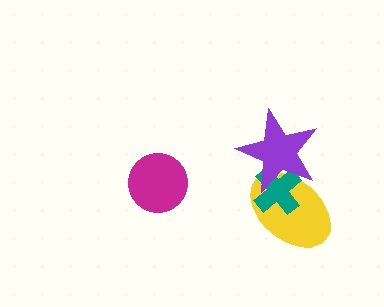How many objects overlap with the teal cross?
2 objects overlap with the teal cross.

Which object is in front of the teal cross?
The purple star is in front of the teal cross.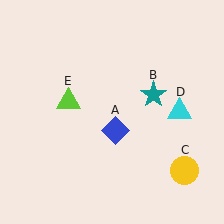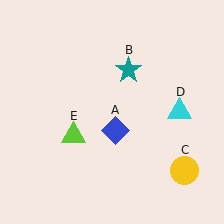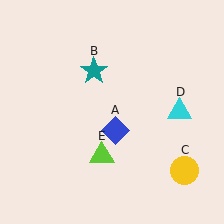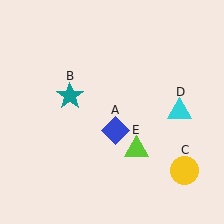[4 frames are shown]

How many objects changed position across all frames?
2 objects changed position: teal star (object B), lime triangle (object E).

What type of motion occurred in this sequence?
The teal star (object B), lime triangle (object E) rotated counterclockwise around the center of the scene.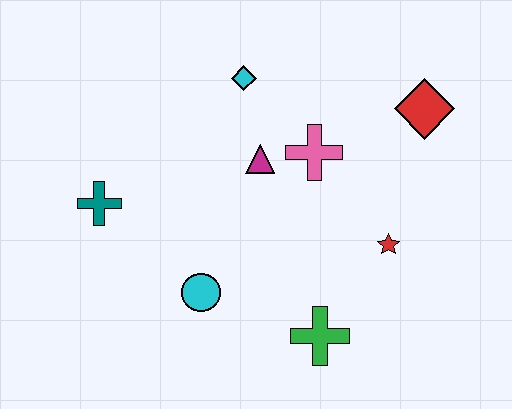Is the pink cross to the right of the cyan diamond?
Yes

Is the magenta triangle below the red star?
No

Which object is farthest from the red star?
The teal cross is farthest from the red star.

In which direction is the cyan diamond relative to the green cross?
The cyan diamond is above the green cross.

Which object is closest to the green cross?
The red star is closest to the green cross.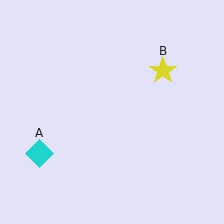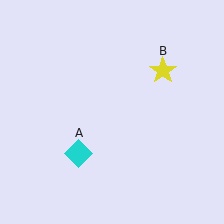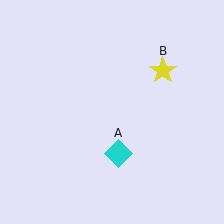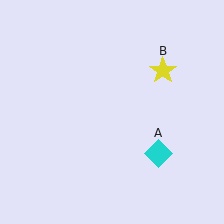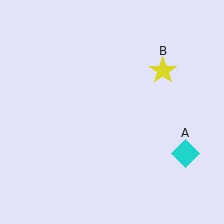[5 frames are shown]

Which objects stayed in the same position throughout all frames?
Yellow star (object B) remained stationary.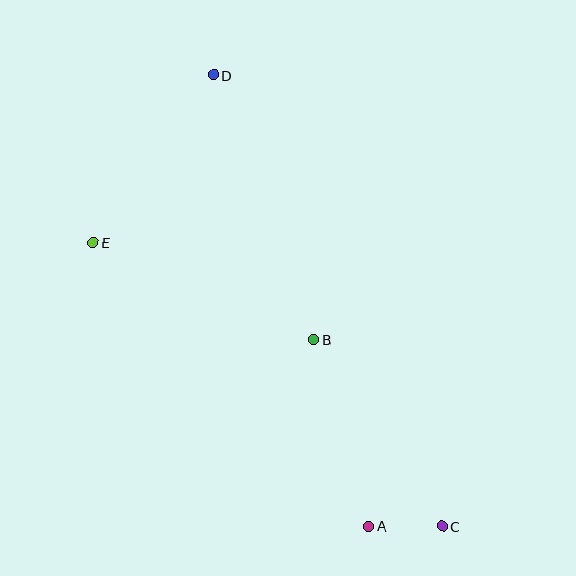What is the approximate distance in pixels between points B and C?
The distance between B and C is approximately 227 pixels.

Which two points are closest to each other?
Points A and C are closest to each other.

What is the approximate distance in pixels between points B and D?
The distance between B and D is approximately 283 pixels.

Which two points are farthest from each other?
Points C and D are farthest from each other.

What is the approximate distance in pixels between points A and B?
The distance between A and B is approximately 195 pixels.